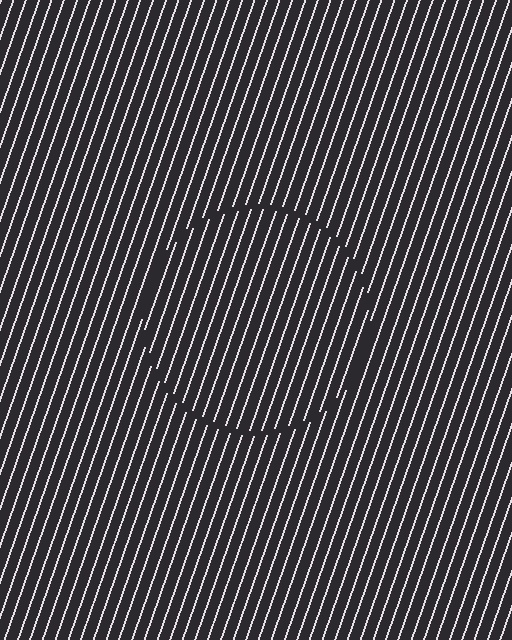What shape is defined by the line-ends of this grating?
An illusory circle. The interior of the shape contains the same grating, shifted by half a period — the contour is defined by the phase discontinuity where line-ends from the inner and outer gratings abut.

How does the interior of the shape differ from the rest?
The interior of the shape contains the same grating, shifted by half a period — the contour is defined by the phase discontinuity where line-ends from the inner and outer gratings abut.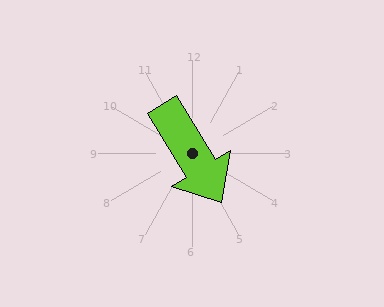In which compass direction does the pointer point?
Southeast.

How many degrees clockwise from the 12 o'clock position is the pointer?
Approximately 149 degrees.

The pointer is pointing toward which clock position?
Roughly 5 o'clock.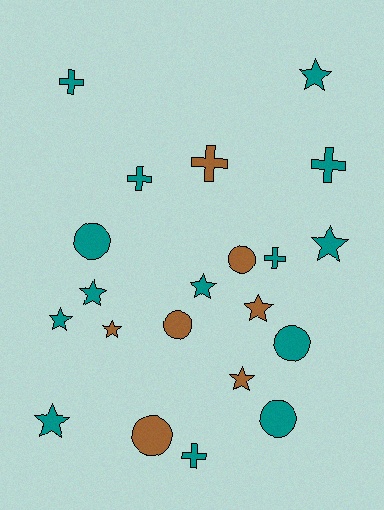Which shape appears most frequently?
Star, with 9 objects.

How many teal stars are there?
There are 6 teal stars.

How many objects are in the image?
There are 21 objects.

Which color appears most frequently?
Teal, with 14 objects.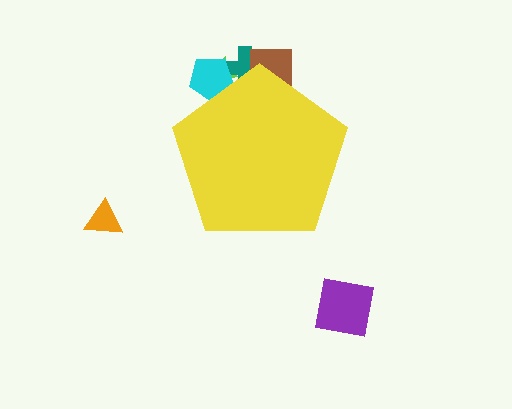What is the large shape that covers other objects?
A yellow pentagon.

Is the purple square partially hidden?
No, the purple square is fully visible.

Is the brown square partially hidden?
Yes, the brown square is partially hidden behind the yellow pentagon.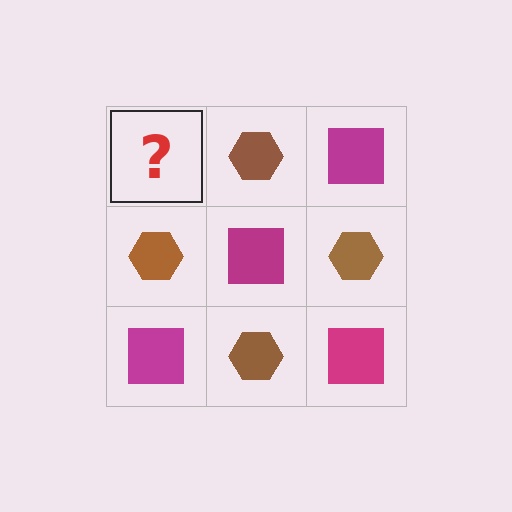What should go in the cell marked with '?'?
The missing cell should contain a magenta square.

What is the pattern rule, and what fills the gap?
The rule is that it alternates magenta square and brown hexagon in a checkerboard pattern. The gap should be filled with a magenta square.